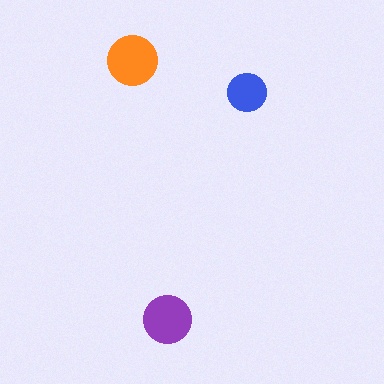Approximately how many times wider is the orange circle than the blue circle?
About 1.5 times wider.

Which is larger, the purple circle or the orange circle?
The orange one.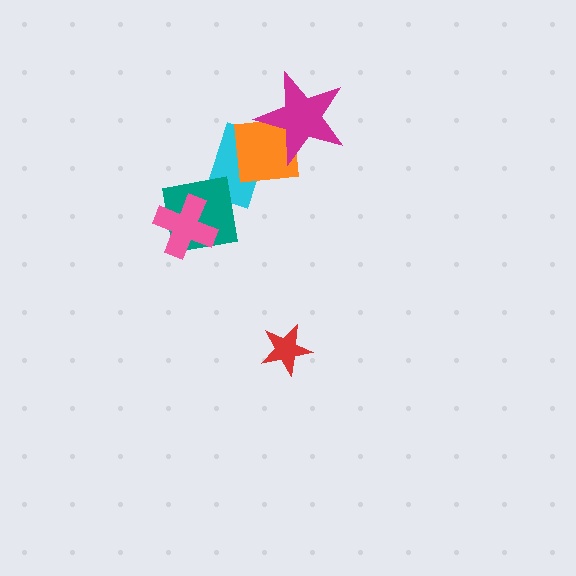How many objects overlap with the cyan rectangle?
2 objects overlap with the cyan rectangle.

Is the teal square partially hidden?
Yes, it is partially covered by another shape.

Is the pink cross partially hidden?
No, no other shape covers it.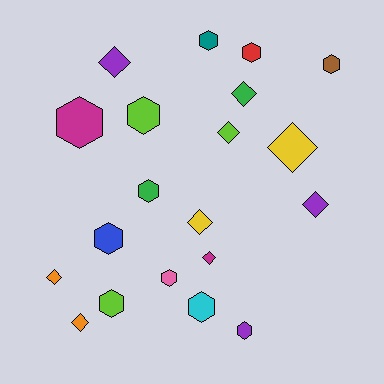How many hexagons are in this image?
There are 11 hexagons.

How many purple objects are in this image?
There are 3 purple objects.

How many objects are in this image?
There are 20 objects.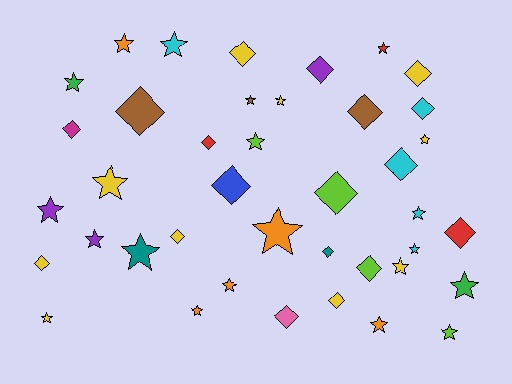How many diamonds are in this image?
There are 18 diamonds.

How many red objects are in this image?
There are 3 red objects.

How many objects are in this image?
There are 40 objects.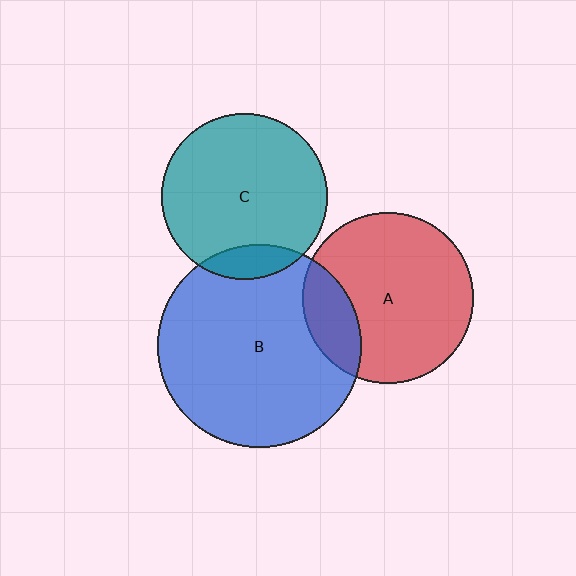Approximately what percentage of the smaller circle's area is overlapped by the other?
Approximately 20%.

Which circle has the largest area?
Circle B (blue).